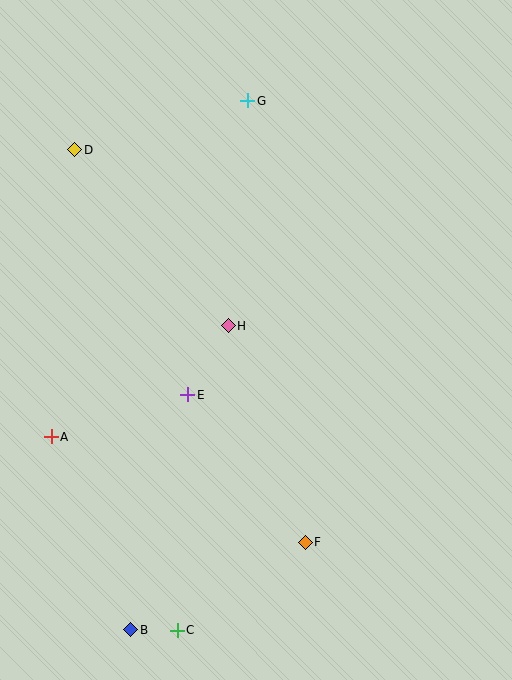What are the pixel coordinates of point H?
Point H is at (228, 326).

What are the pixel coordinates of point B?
Point B is at (131, 630).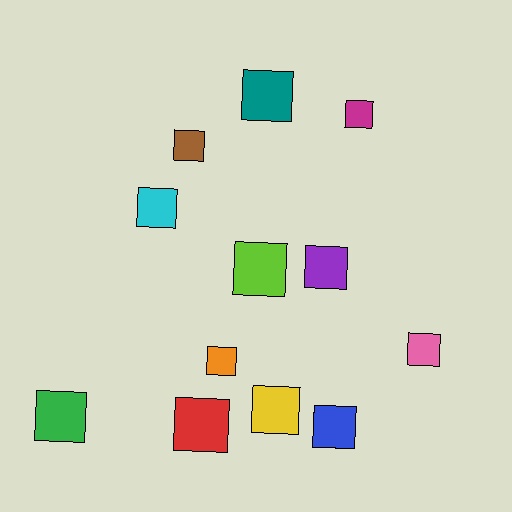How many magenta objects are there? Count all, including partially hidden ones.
There is 1 magenta object.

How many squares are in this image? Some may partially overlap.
There are 12 squares.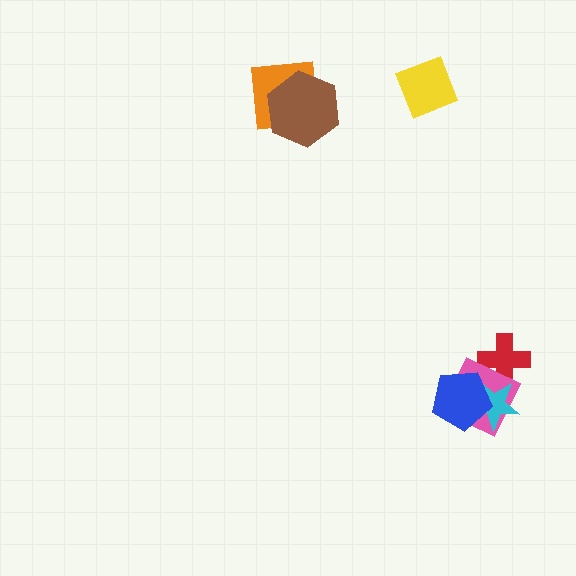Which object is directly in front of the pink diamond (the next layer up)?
The cyan star is directly in front of the pink diamond.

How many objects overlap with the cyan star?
3 objects overlap with the cyan star.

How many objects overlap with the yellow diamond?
0 objects overlap with the yellow diamond.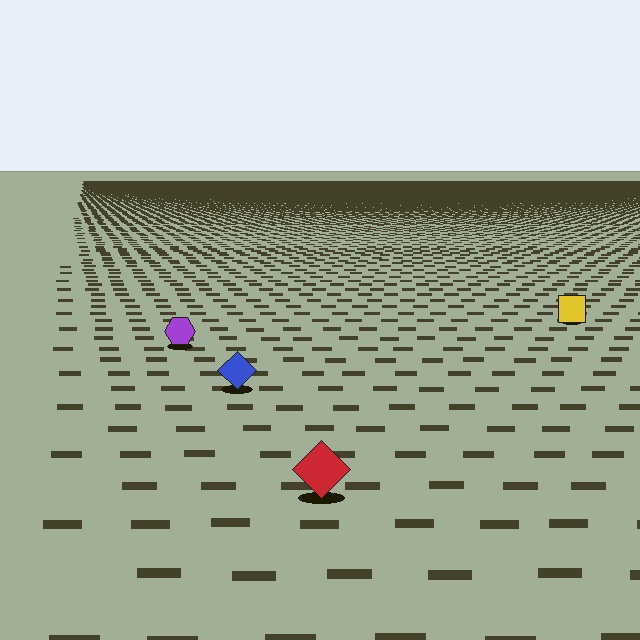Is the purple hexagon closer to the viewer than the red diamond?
No. The red diamond is closer — you can tell from the texture gradient: the ground texture is coarser near it.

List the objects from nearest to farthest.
From nearest to farthest: the red diamond, the blue diamond, the purple hexagon, the yellow square.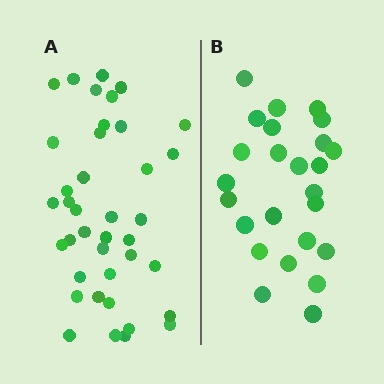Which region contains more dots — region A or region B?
Region A (the left region) has more dots.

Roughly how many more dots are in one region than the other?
Region A has approximately 15 more dots than region B.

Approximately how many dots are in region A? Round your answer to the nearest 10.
About 40 dots. (The exact count is 39, which rounds to 40.)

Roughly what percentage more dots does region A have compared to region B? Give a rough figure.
About 55% more.